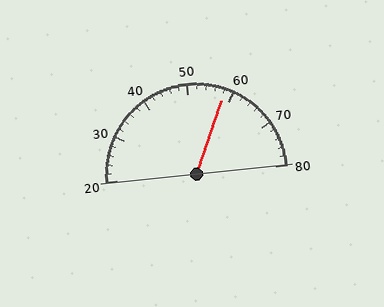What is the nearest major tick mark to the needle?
The nearest major tick mark is 60.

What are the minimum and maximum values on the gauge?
The gauge ranges from 20 to 80.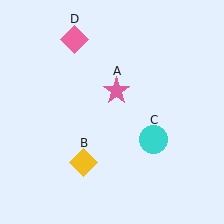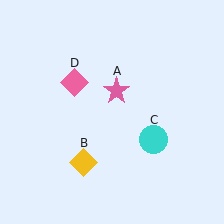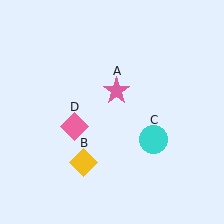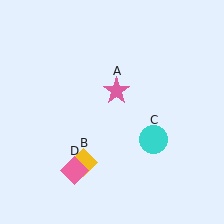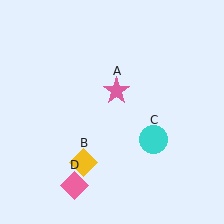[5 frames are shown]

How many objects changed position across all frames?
1 object changed position: pink diamond (object D).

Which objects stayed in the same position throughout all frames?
Pink star (object A) and yellow diamond (object B) and cyan circle (object C) remained stationary.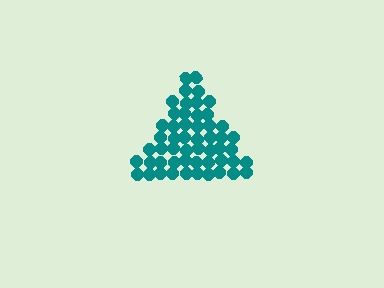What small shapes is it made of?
It is made of small circles.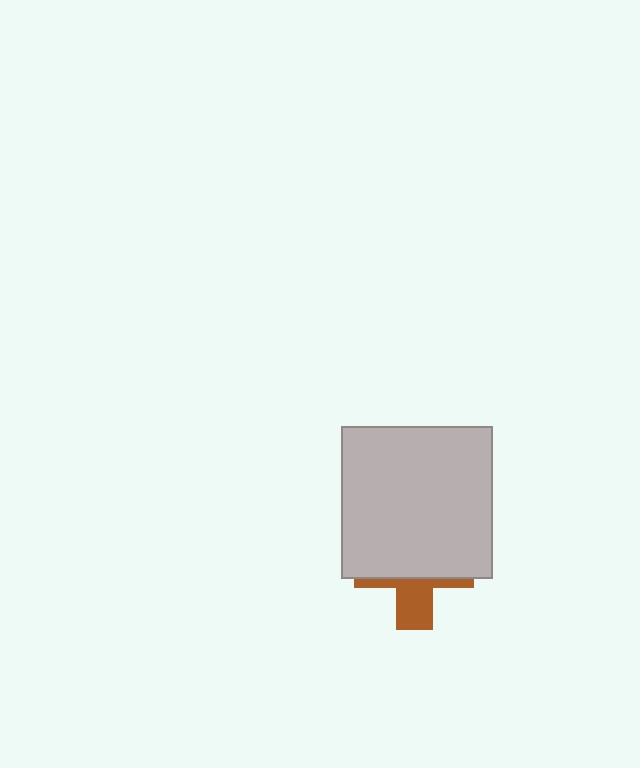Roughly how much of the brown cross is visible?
A small part of it is visible (roughly 34%).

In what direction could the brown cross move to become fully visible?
The brown cross could move down. That would shift it out from behind the light gray rectangle entirely.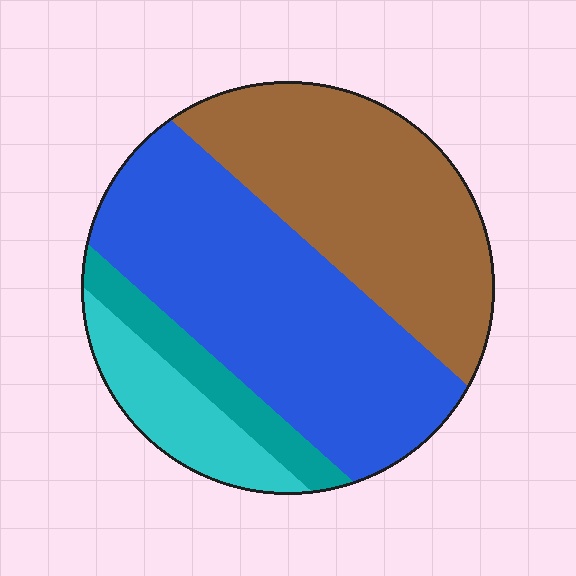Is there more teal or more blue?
Blue.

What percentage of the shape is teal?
Teal takes up less than a quarter of the shape.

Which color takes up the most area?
Blue, at roughly 45%.